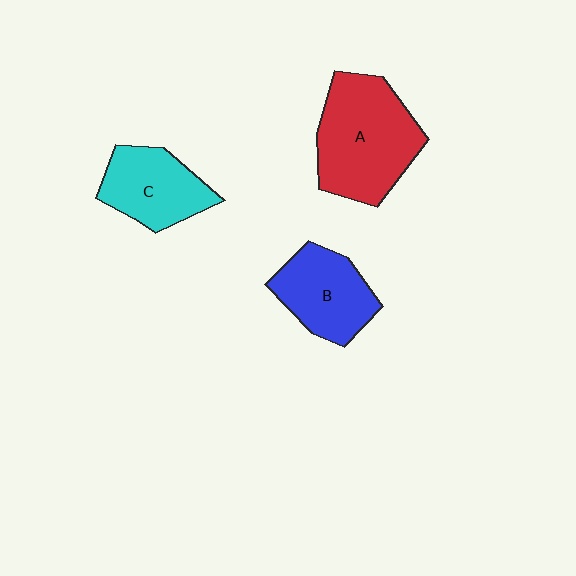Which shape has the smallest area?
Shape C (cyan).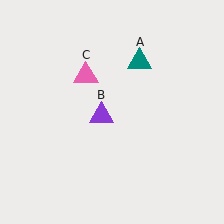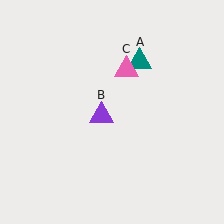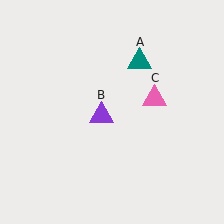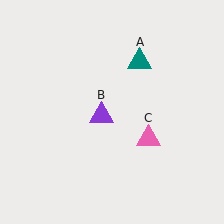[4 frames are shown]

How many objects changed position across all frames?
1 object changed position: pink triangle (object C).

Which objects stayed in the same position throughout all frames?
Teal triangle (object A) and purple triangle (object B) remained stationary.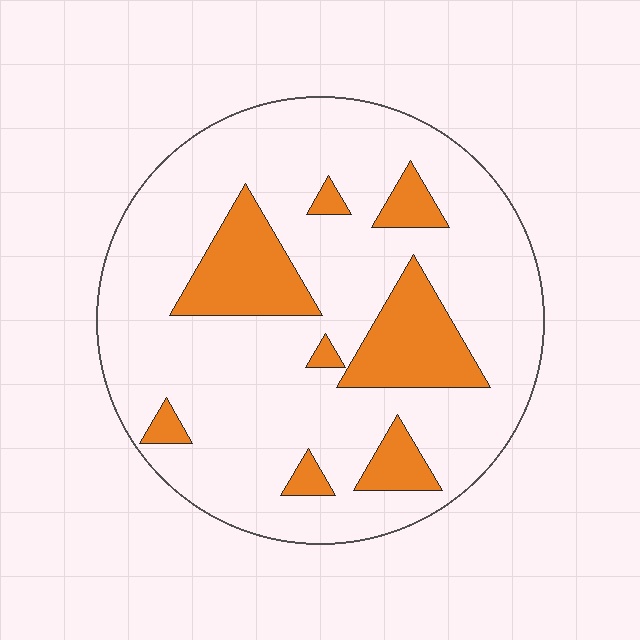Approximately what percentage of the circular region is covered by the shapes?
Approximately 20%.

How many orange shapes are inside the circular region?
8.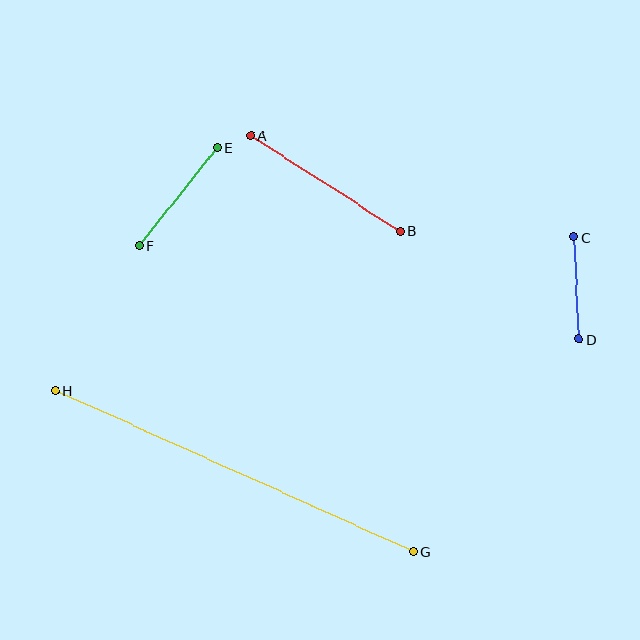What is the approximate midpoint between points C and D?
The midpoint is at approximately (576, 288) pixels.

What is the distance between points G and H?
The distance is approximately 393 pixels.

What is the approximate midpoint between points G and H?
The midpoint is at approximately (234, 471) pixels.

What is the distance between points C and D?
The distance is approximately 103 pixels.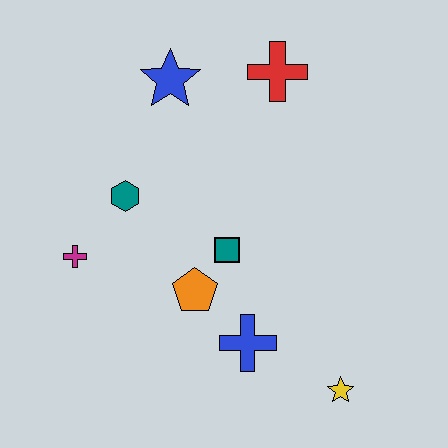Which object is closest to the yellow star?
The blue cross is closest to the yellow star.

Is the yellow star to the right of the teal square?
Yes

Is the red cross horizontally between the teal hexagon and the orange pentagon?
No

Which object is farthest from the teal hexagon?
The yellow star is farthest from the teal hexagon.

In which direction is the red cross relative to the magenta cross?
The red cross is to the right of the magenta cross.